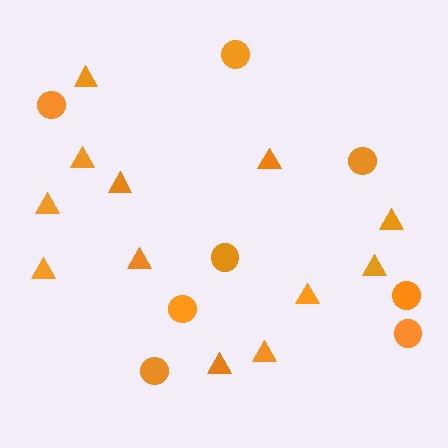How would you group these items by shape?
There are 2 groups: one group of circles (8) and one group of triangles (12).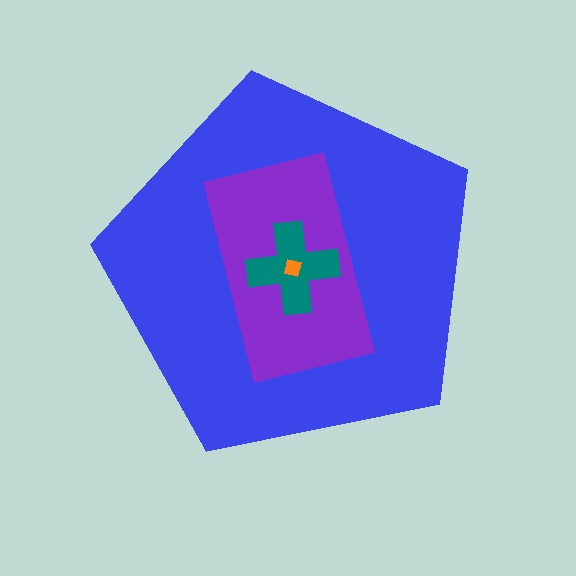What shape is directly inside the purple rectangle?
The teal cross.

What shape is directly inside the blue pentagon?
The purple rectangle.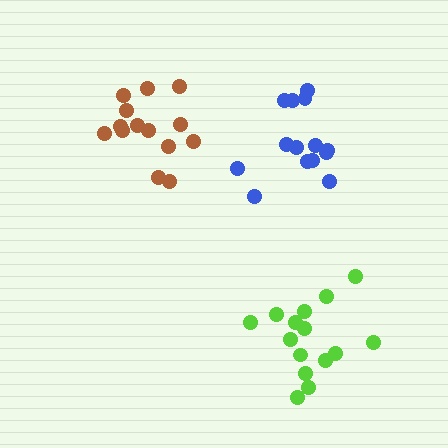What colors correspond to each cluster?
The clusters are colored: brown, blue, lime.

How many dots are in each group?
Group 1: 14 dots, Group 2: 14 dots, Group 3: 15 dots (43 total).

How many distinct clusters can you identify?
There are 3 distinct clusters.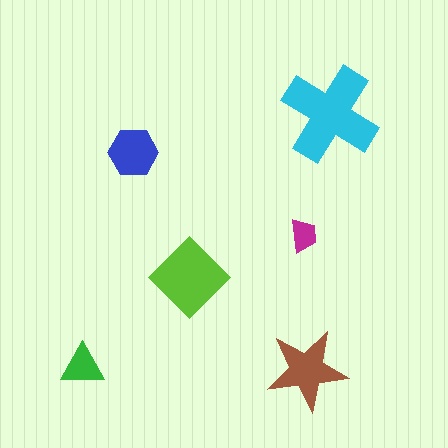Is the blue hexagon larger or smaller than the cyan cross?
Smaller.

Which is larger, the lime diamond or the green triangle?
The lime diamond.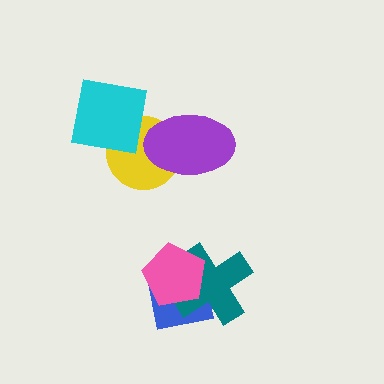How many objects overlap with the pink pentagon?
2 objects overlap with the pink pentagon.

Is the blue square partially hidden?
Yes, it is partially covered by another shape.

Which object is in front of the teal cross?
The pink pentagon is in front of the teal cross.